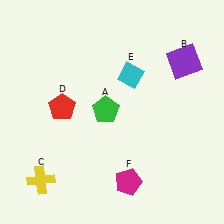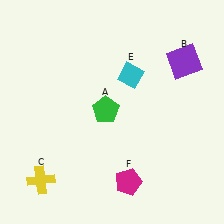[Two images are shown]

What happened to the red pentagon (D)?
The red pentagon (D) was removed in Image 2. It was in the top-left area of Image 1.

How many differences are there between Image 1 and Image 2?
There is 1 difference between the two images.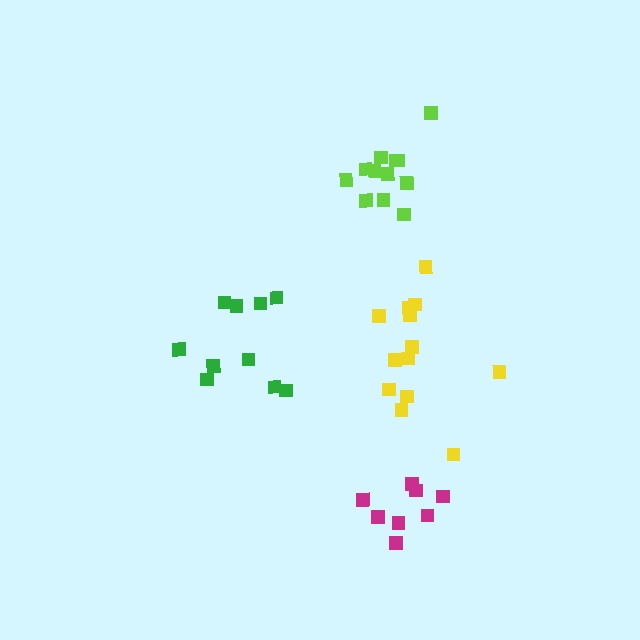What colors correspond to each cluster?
The clusters are colored: magenta, lime, green, yellow.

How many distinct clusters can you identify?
There are 4 distinct clusters.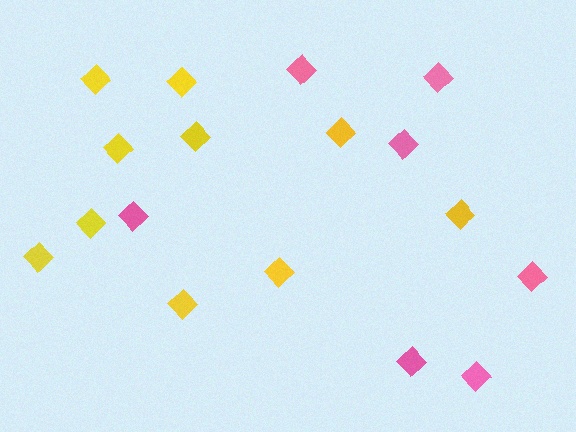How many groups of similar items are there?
There are 2 groups: one group of pink diamonds (7) and one group of yellow diamonds (10).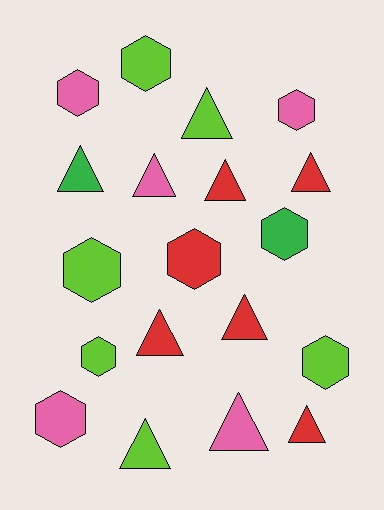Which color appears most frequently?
Lime, with 6 objects.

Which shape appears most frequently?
Triangle, with 10 objects.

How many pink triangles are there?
There are 2 pink triangles.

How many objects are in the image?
There are 19 objects.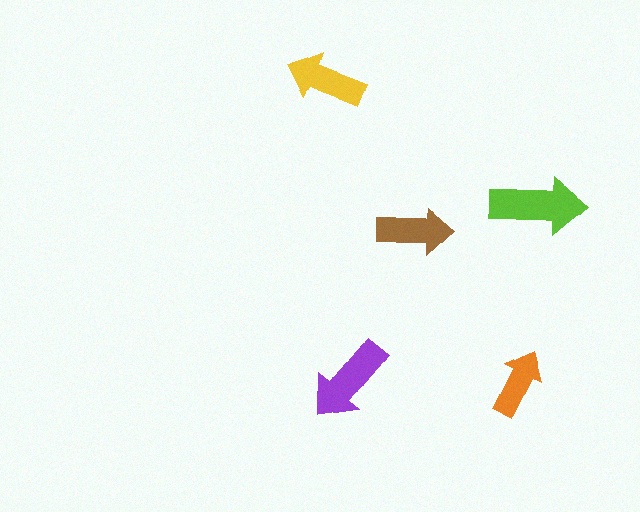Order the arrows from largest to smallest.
the lime one, the purple one, the yellow one, the brown one, the orange one.